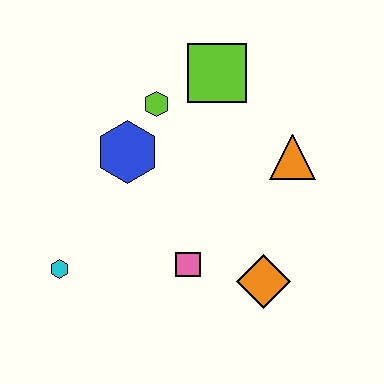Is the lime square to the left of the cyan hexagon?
No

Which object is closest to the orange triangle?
The lime square is closest to the orange triangle.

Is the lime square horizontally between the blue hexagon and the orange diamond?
Yes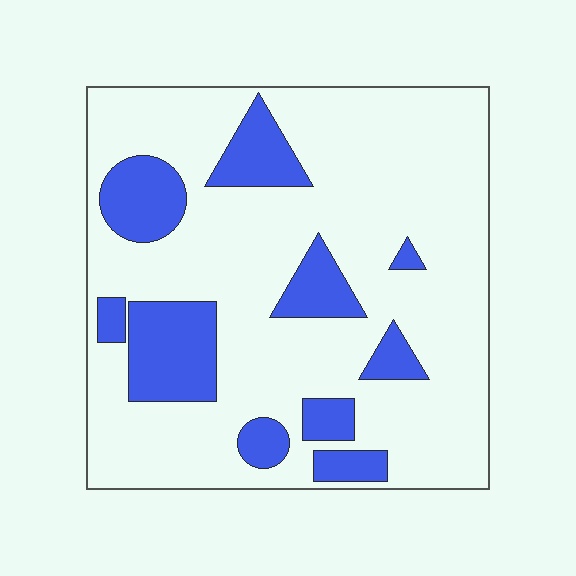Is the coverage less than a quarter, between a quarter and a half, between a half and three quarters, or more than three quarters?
Less than a quarter.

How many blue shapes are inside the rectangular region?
10.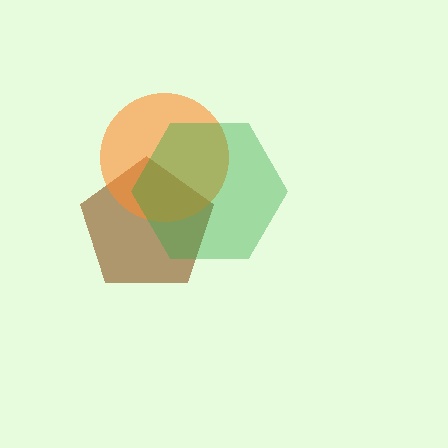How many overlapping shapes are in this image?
There are 3 overlapping shapes in the image.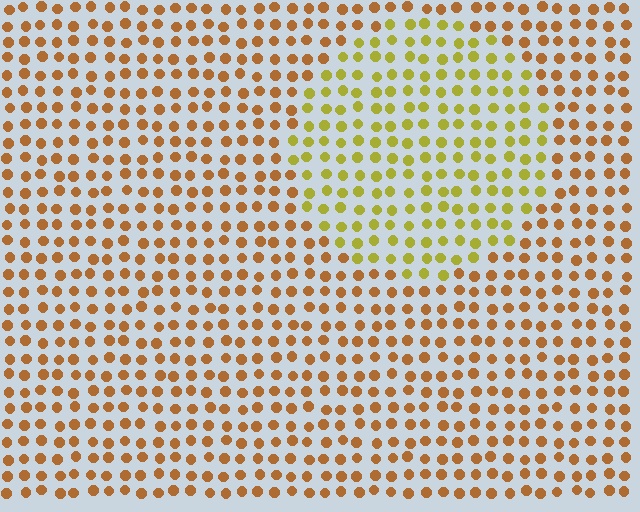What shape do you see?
I see a circle.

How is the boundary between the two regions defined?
The boundary is defined purely by a slight shift in hue (about 37 degrees). Spacing, size, and orientation are identical on both sides.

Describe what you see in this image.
The image is filled with small brown elements in a uniform arrangement. A circle-shaped region is visible where the elements are tinted to a slightly different hue, forming a subtle color boundary.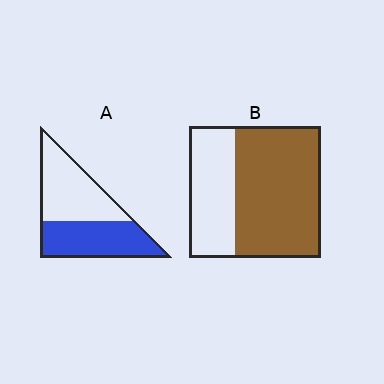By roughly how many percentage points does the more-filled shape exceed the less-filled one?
By roughly 15 percentage points (B over A).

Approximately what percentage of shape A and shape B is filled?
A is approximately 50% and B is approximately 65%.